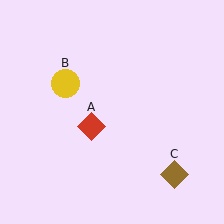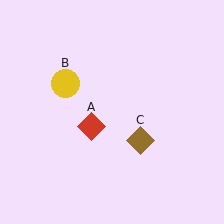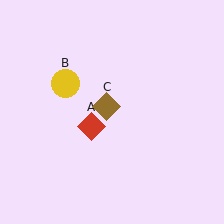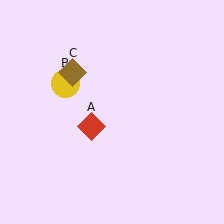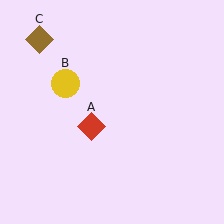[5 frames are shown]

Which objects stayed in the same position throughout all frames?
Red diamond (object A) and yellow circle (object B) remained stationary.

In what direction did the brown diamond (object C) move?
The brown diamond (object C) moved up and to the left.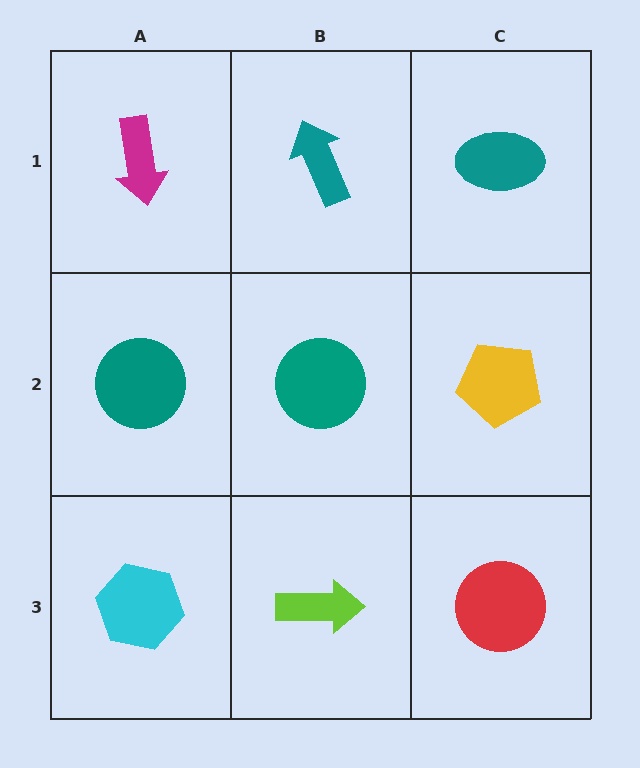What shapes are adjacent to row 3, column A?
A teal circle (row 2, column A), a lime arrow (row 3, column B).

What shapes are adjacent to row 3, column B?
A teal circle (row 2, column B), a cyan hexagon (row 3, column A), a red circle (row 3, column C).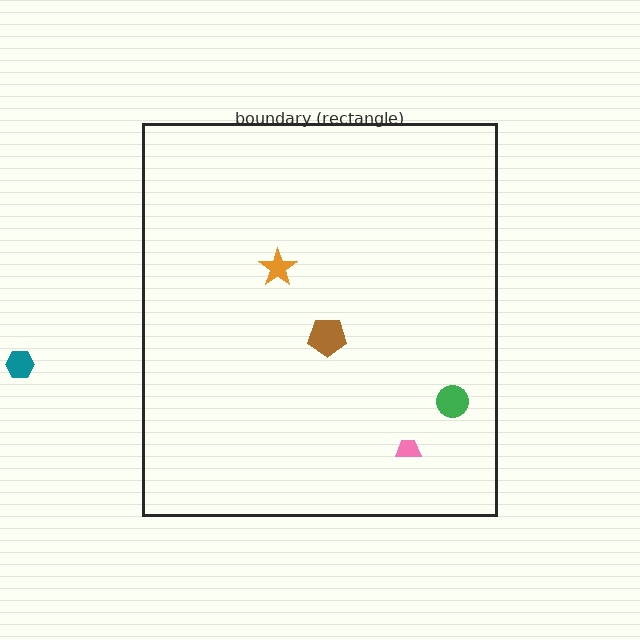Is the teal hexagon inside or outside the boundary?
Outside.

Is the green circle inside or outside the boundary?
Inside.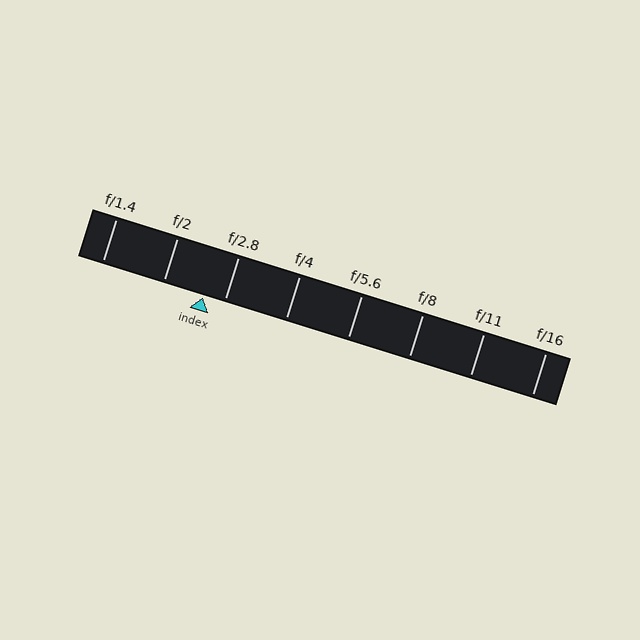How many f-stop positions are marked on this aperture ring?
There are 8 f-stop positions marked.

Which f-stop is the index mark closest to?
The index mark is closest to f/2.8.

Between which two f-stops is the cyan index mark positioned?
The index mark is between f/2 and f/2.8.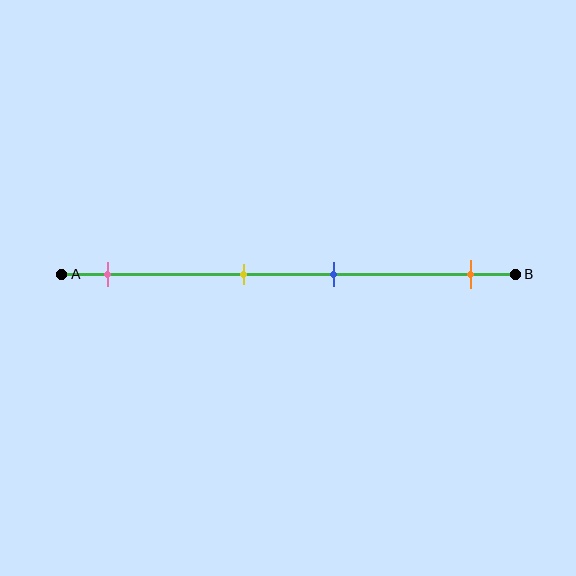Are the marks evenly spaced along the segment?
No, the marks are not evenly spaced.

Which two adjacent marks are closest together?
The yellow and blue marks are the closest adjacent pair.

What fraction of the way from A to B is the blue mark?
The blue mark is approximately 60% (0.6) of the way from A to B.